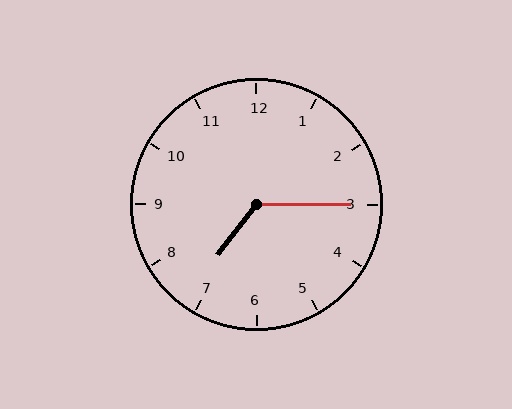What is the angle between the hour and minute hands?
Approximately 128 degrees.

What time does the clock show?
7:15.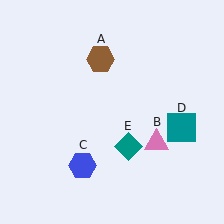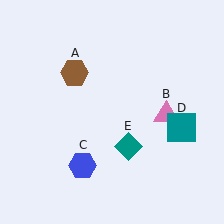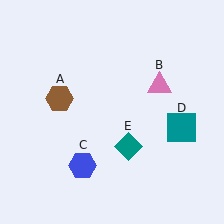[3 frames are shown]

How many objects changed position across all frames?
2 objects changed position: brown hexagon (object A), pink triangle (object B).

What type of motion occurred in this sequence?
The brown hexagon (object A), pink triangle (object B) rotated counterclockwise around the center of the scene.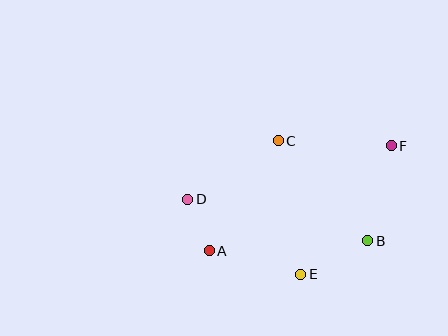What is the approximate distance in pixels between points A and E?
The distance between A and E is approximately 95 pixels.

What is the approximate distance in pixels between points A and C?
The distance between A and C is approximately 130 pixels.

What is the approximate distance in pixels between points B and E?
The distance between B and E is approximately 75 pixels.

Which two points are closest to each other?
Points A and D are closest to each other.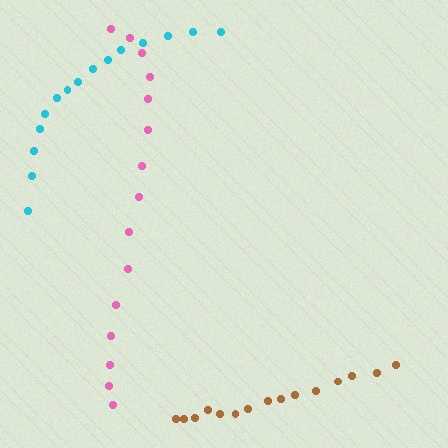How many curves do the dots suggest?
There are 3 distinct paths.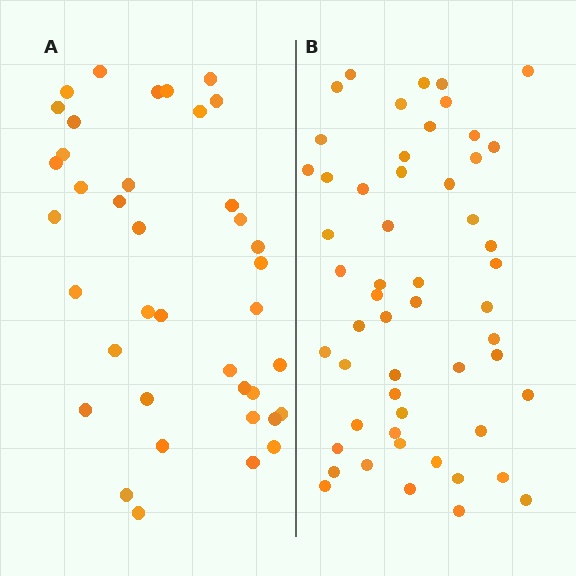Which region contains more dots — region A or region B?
Region B (the right region) has more dots.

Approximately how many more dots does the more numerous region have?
Region B has approximately 15 more dots than region A.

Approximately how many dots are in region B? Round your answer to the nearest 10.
About 50 dots. (The exact count is 54, which rounds to 50.)